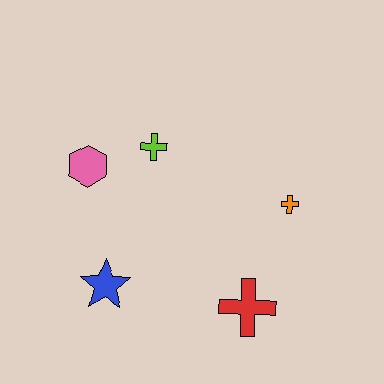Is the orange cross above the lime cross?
No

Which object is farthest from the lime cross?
The red cross is farthest from the lime cross.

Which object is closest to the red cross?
The orange cross is closest to the red cross.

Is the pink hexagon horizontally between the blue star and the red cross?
No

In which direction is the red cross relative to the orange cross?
The red cross is below the orange cross.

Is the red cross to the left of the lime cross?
No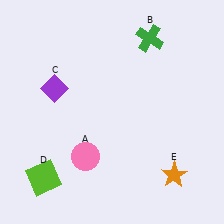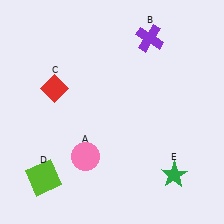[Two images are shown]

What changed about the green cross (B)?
In Image 1, B is green. In Image 2, it changed to purple.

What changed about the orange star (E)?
In Image 1, E is orange. In Image 2, it changed to green.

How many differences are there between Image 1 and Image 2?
There are 3 differences between the two images.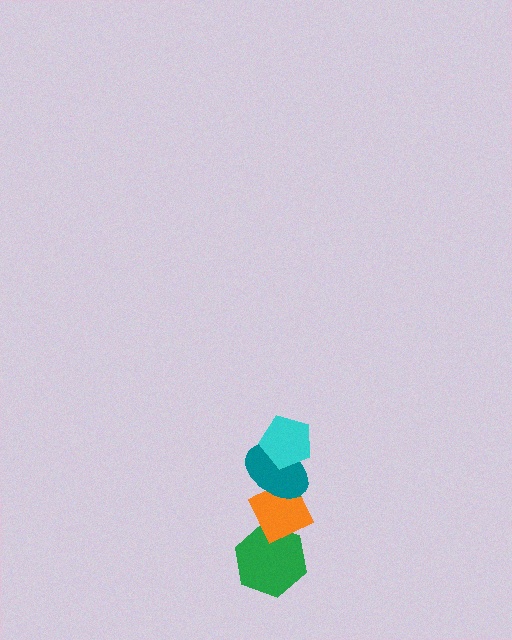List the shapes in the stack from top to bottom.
From top to bottom: the cyan pentagon, the teal ellipse, the orange diamond, the green hexagon.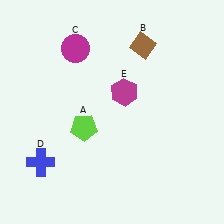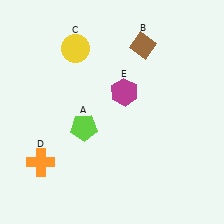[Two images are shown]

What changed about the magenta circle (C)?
In Image 1, C is magenta. In Image 2, it changed to yellow.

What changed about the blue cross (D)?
In Image 1, D is blue. In Image 2, it changed to orange.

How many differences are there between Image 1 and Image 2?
There are 2 differences between the two images.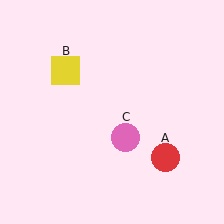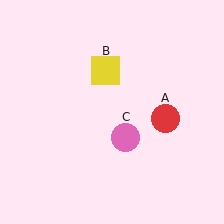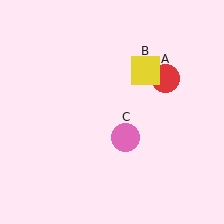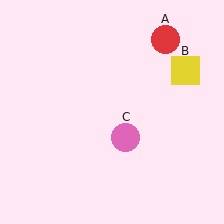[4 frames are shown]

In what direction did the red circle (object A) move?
The red circle (object A) moved up.